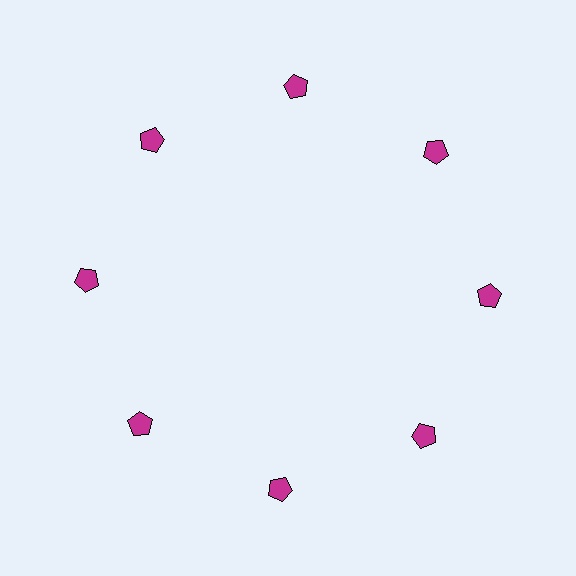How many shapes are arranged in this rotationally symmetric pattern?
There are 8 shapes, arranged in 8 groups of 1.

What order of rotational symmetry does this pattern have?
This pattern has 8-fold rotational symmetry.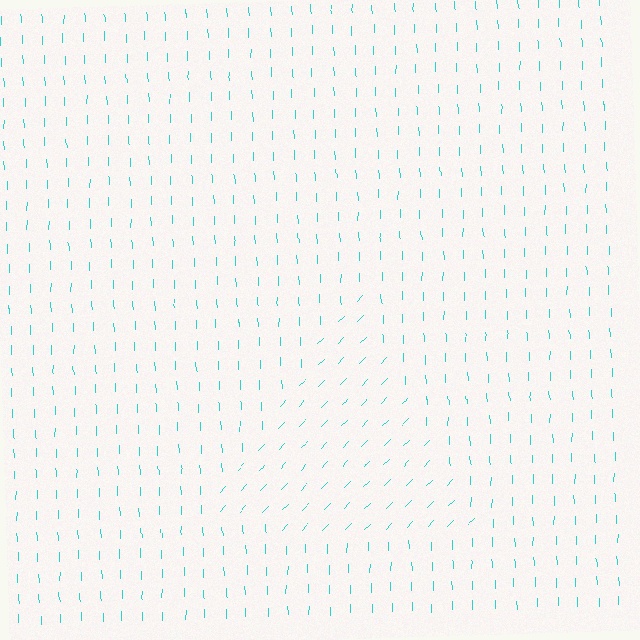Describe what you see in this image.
The image is filled with small cyan line segments. A triangle region in the image has lines oriented differently from the surrounding lines, creating a visible texture boundary.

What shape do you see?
I see a triangle.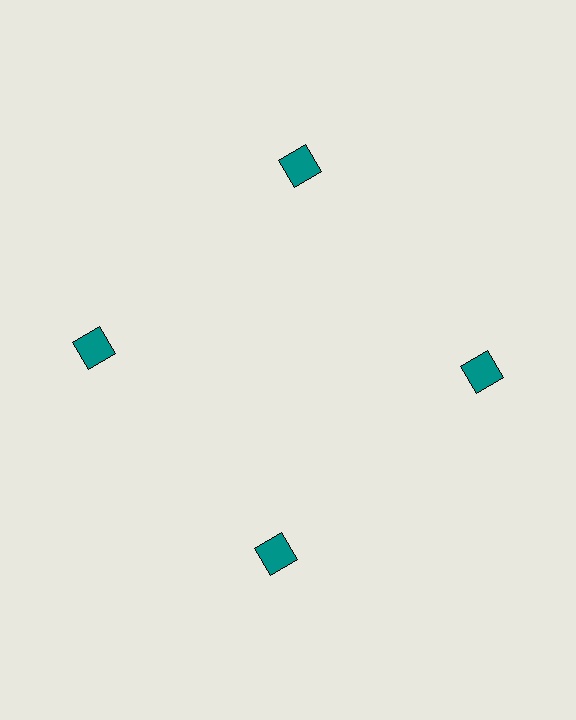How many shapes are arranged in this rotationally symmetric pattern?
There are 4 shapes, arranged in 4 groups of 1.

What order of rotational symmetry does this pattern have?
This pattern has 4-fold rotational symmetry.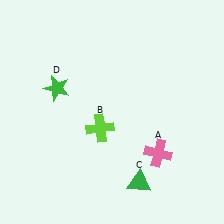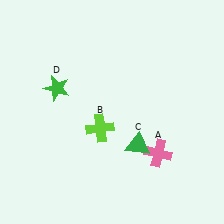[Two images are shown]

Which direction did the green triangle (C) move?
The green triangle (C) moved up.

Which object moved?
The green triangle (C) moved up.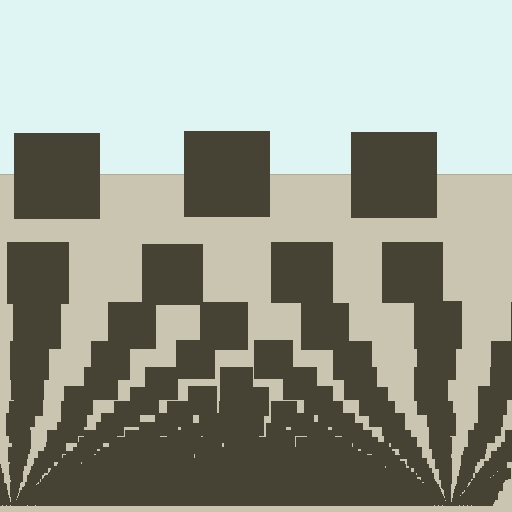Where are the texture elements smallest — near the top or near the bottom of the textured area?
Near the bottom.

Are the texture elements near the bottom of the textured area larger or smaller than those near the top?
Smaller. The gradient is inverted — elements near the bottom are smaller and denser.